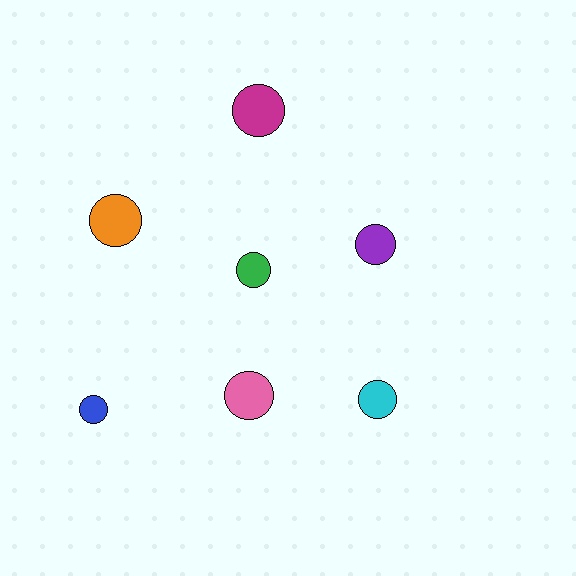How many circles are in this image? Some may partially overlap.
There are 7 circles.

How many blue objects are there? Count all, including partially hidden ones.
There is 1 blue object.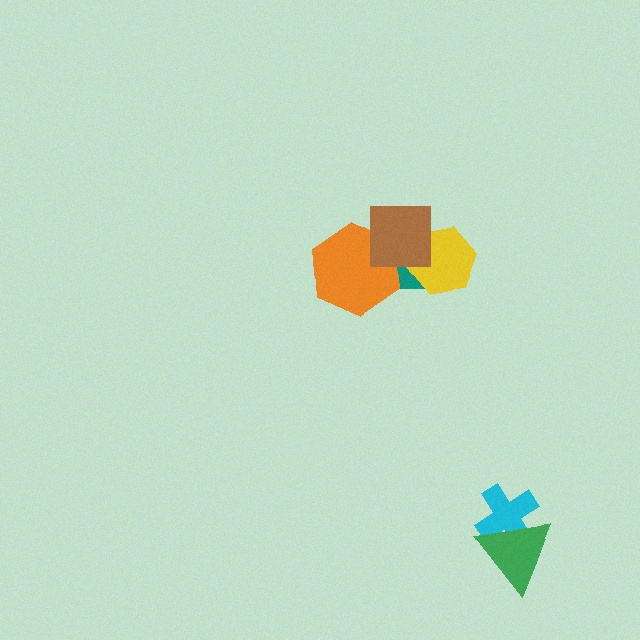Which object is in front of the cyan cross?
The green triangle is in front of the cyan cross.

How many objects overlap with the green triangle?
1 object overlaps with the green triangle.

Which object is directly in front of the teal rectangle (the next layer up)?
The yellow hexagon is directly in front of the teal rectangle.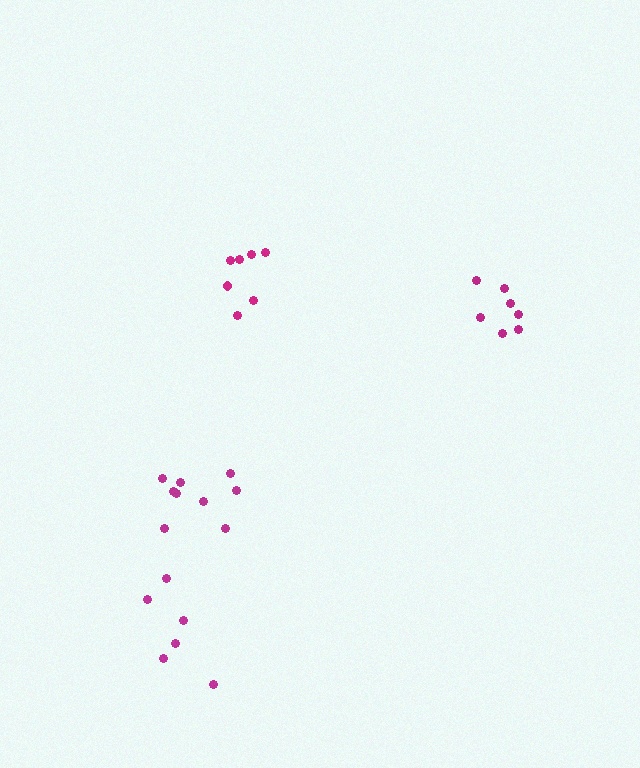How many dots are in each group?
Group 1: 9 dots, Group 2: 6 dots, Group 3: 7 dots, Group 4: 7 dots (29 total).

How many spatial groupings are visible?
There are 4 spatial groupings.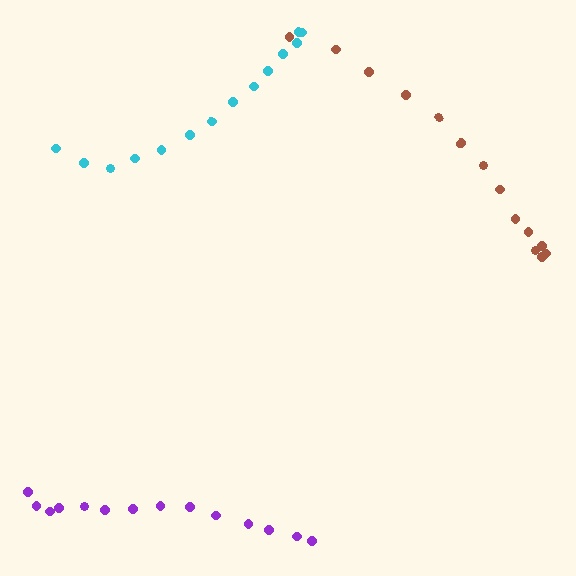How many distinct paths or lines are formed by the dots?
There are 3 distinct paths.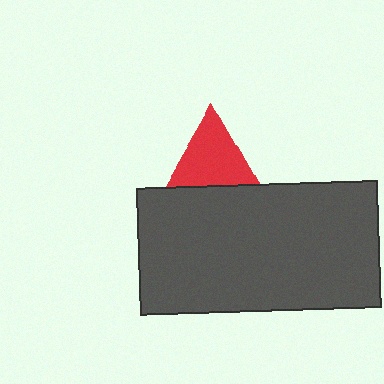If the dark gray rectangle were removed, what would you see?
You would see the complete red triangle.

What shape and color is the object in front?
The object in front is a dark gray rectangle.